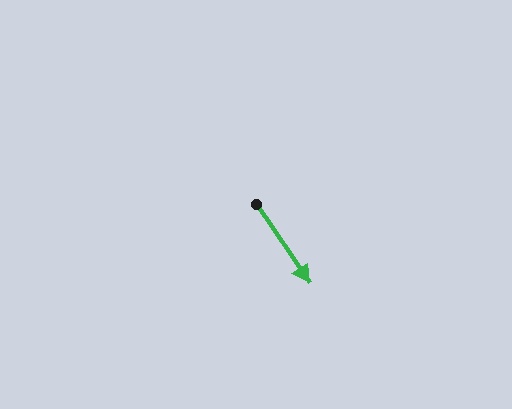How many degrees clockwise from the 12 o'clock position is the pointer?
Approximately 146 degrees.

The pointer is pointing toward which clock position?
Roughly 5 o'clock.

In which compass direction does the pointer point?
Southeast.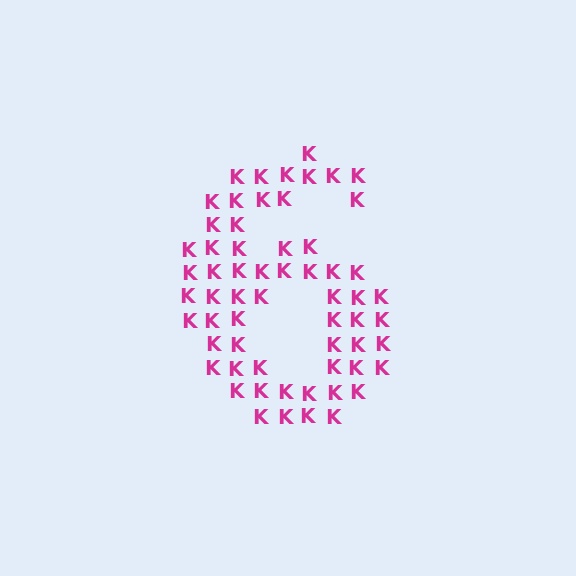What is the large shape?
The large shape is the digit 6.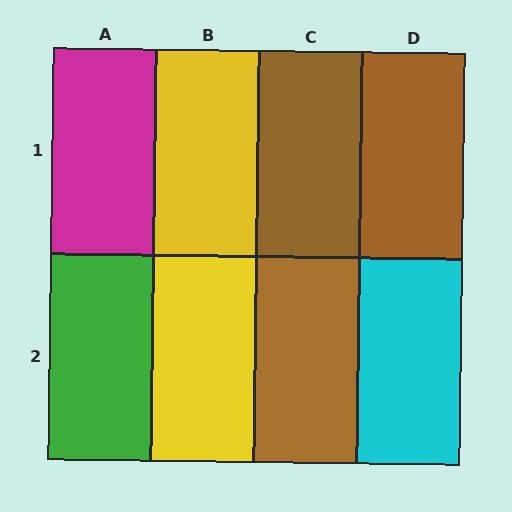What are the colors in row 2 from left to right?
Green, yellow, brown, cyan.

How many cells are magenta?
1 cell is magenta.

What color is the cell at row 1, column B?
Yellow.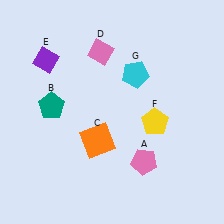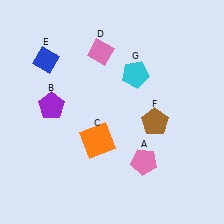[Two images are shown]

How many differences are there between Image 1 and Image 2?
There are 3 differences between the two images.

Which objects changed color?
B changed from teal to purple. E changed from purple to blue. F changed from yellow to brown.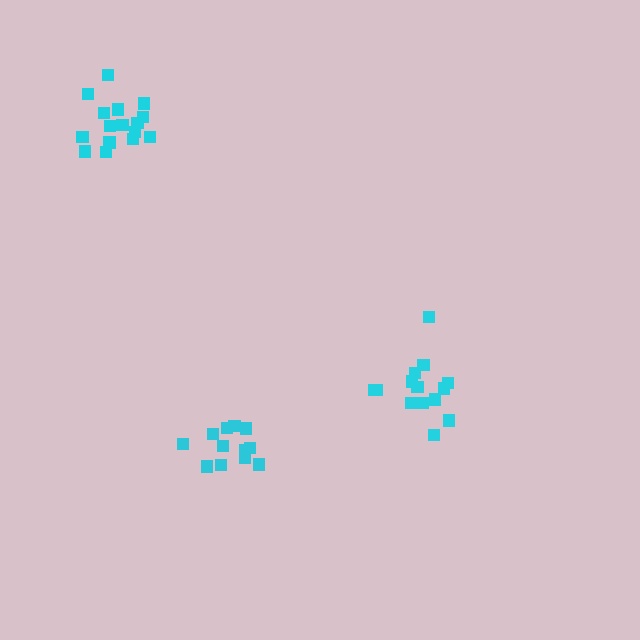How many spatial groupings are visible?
There are 3 spatial groupings.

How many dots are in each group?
Group 1: 12 dots, Group 2: 14 dots, Group 3: 16 dots (42 total).